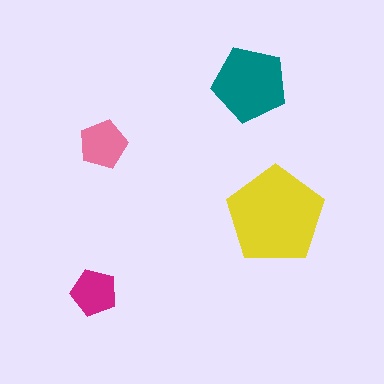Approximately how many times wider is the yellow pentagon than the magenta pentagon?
About 2 times wider.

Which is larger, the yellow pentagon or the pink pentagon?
The yellow one.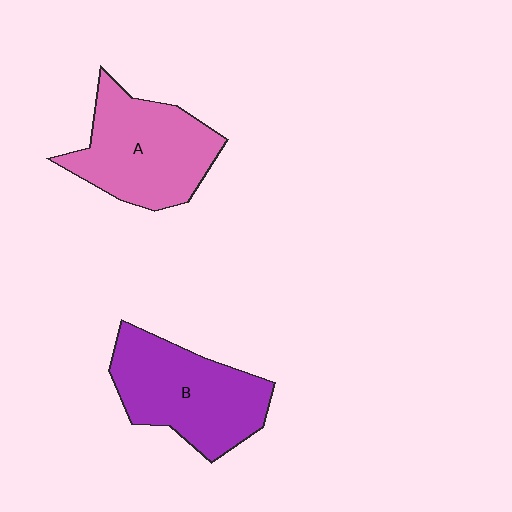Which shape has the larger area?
Shape B (purple).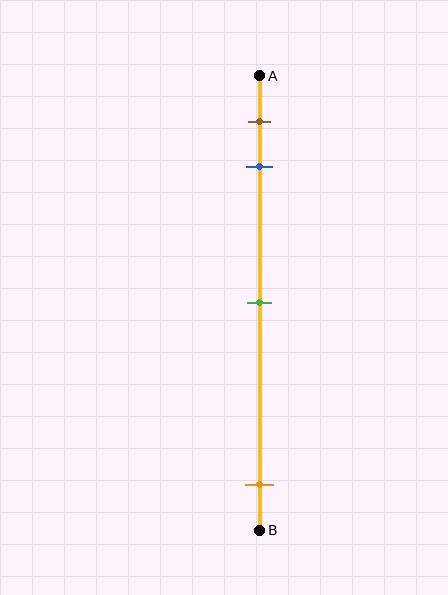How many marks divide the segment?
There are 4 marks dividing the segment.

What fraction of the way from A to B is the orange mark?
The orange mark is approximately 90% (0.9) of the way from A to B.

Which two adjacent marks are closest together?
The brown and blue marks are the closest adjacent pair.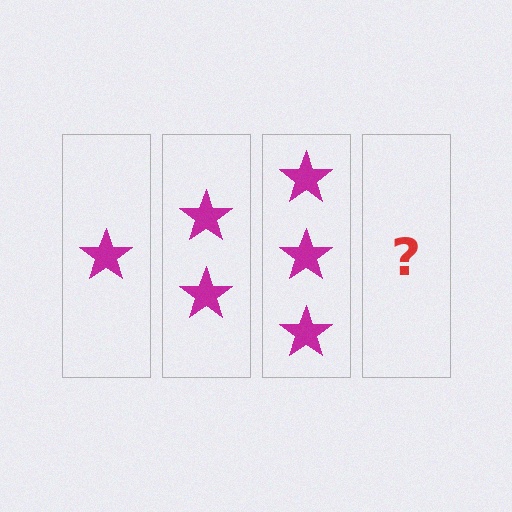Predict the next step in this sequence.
The next step is 4 stars.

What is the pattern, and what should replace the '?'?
The pattern is that each step adds one more star. The '?' should be 4 stars.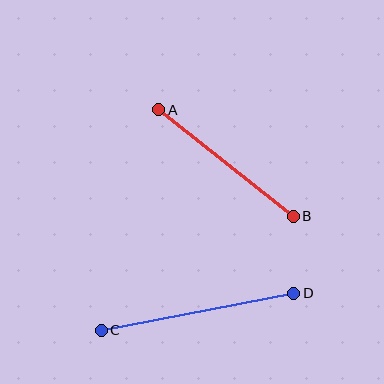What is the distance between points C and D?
The distance is approximately 196 pixels.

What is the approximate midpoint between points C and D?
The midpoint is at approximately (197, 312) pixels.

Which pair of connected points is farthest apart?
Points C and D are farthest apart.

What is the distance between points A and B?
The distance is approximately 172 pixels.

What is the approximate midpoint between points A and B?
The midpoint is at approximately (226, 163) pixels.